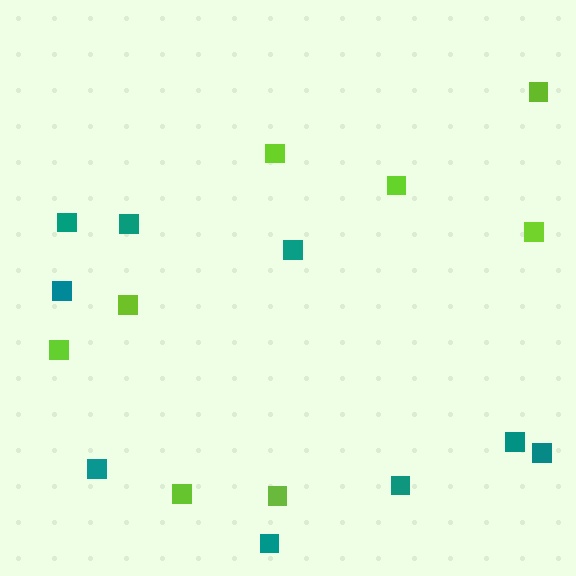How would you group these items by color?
There are 2 groups: one group of lime squares (8) and one group of teal squares (9).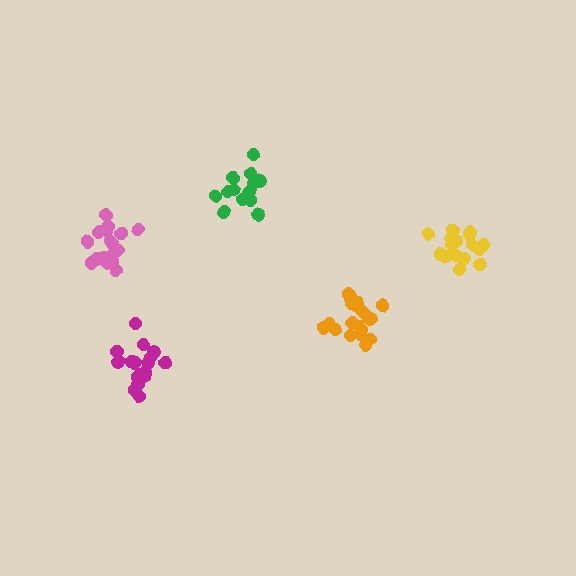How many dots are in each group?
Group 1: 19 dots, Group 2: 18 dots, Group 3: 13 dots, Group 4: 19 dots, Group 5: 17 dots (86 total).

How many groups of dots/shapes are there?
There are 5 groups.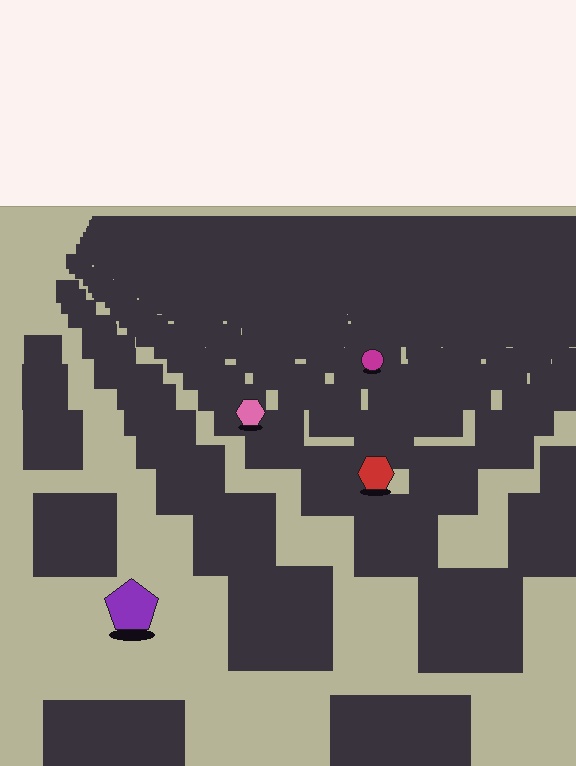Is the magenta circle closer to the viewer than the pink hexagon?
No. The pink hexagon is closer — you can tell from the texture gradient: the ground texture is coarser near it.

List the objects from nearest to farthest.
From nearest to farthest: the purple pentagon, the red hexagon, the pink hexagon, the magenta circle.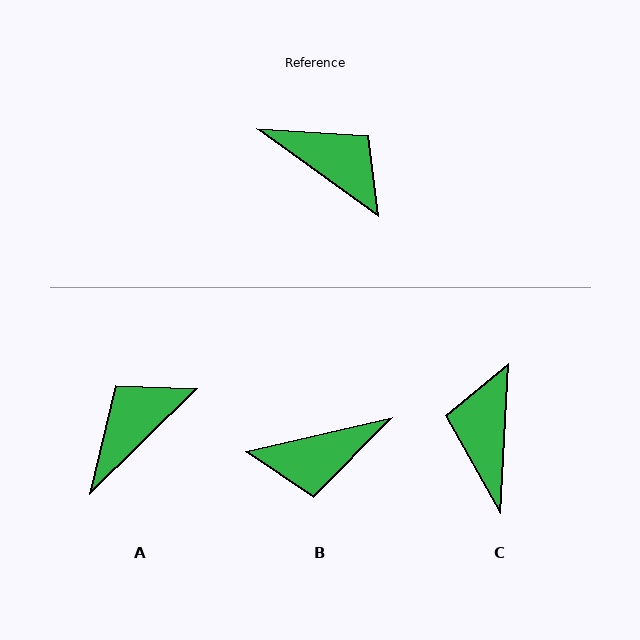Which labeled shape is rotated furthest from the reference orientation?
B, about 131 degrees away.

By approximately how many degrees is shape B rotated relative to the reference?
Approximately 131 degrees clockwise.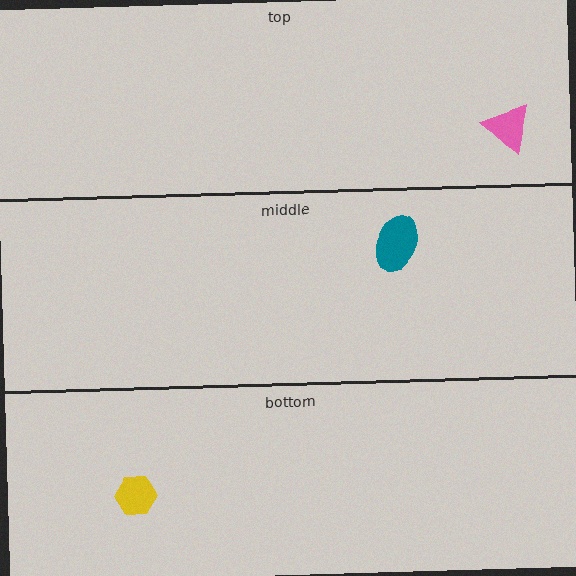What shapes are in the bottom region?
The yellow hexagon.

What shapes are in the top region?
The pink triangle.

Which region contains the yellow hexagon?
The bottom region.